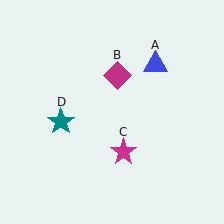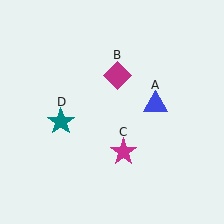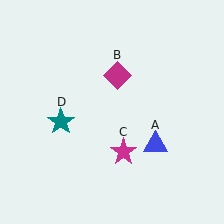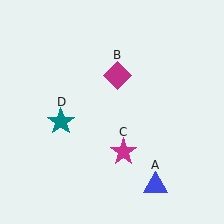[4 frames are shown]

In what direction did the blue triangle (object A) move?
The blue triangle (object A) moved down.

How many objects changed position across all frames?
1 object changed position: blue triangle (object A).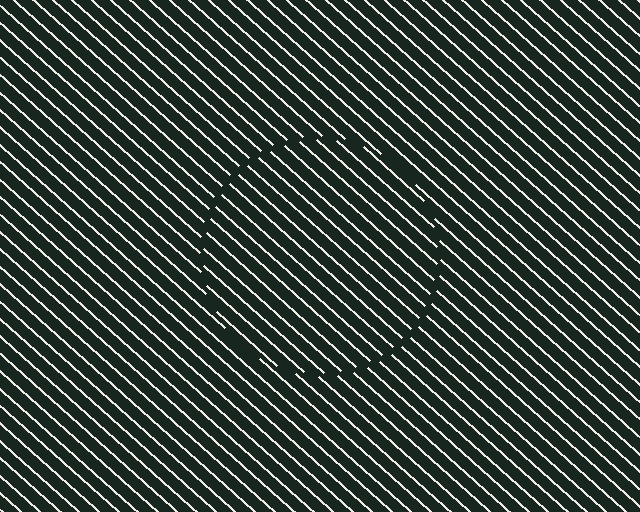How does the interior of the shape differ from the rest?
The interior of the shape contains the same grating, shifted by half a period — the contour is defined by the phase discontinuity where line-ends from the inner and outer gratings abut.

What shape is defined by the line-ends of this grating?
An illusory circle. The interior of the shape contains the same grating, shifted by half a period — the contour is defined by the phase discontinuity where line-ends from the inner and outer gratings abut.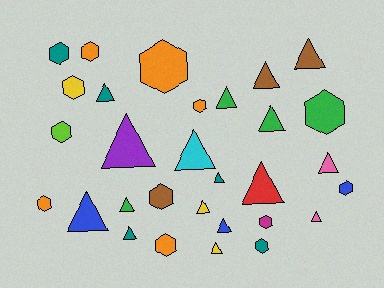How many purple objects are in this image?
There is 1 purple object.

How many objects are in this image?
There are 30 objects.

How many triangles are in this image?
There are 17 triangles.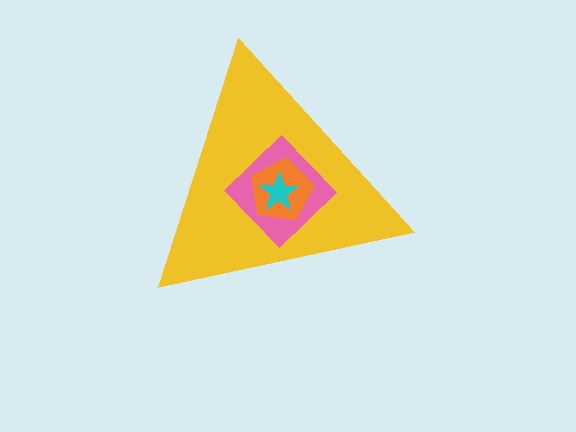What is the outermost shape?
The yellow triangle.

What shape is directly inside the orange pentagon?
The cyan star.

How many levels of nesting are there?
4.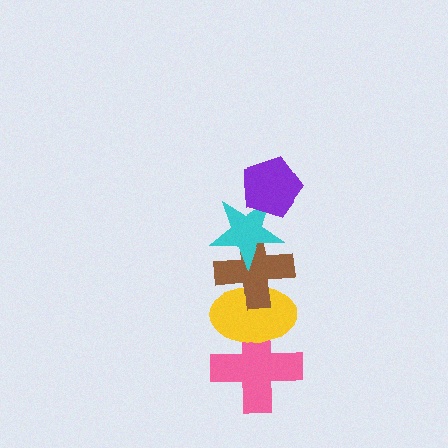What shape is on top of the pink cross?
The yellow ellipse is on top of the pink cross.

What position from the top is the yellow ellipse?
The yellow ellipse is 4th from the top.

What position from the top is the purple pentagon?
The purple pentagon is 1st from the top.